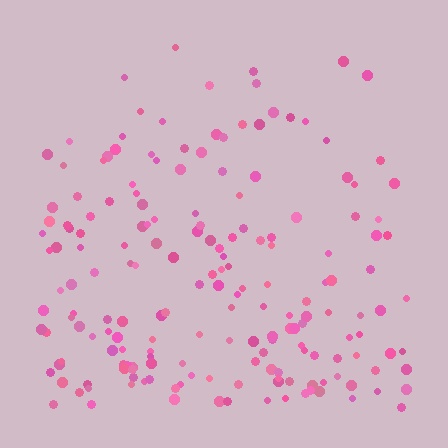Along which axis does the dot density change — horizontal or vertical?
Vertical.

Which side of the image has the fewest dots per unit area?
The top.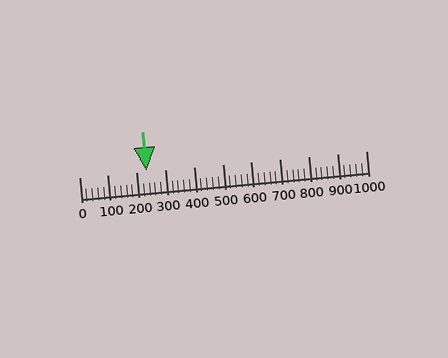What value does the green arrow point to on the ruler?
The green arrow points to approximately 233.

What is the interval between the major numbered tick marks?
The major tick marks are spaced 100 units apart.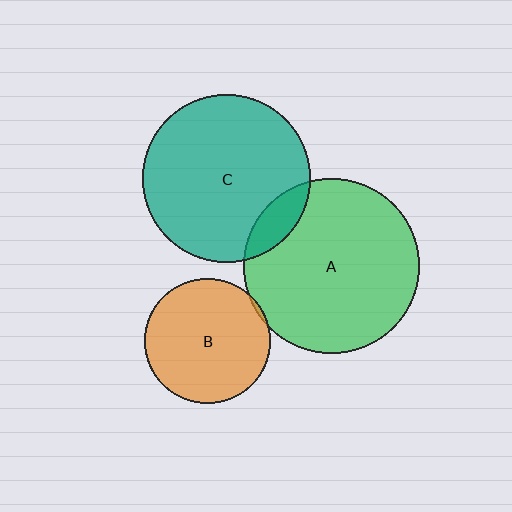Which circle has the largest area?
Circle A (green).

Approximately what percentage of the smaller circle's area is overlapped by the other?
Approximately 5%.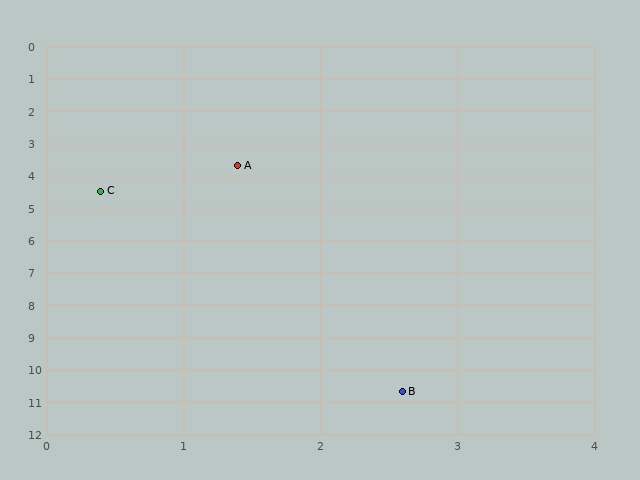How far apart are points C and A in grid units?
Points C and A are about 1.3 grid units apart.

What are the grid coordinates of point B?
Point B is at approximately (2.6, 10.7).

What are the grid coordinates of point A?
Point A is at approximately (1.4, 3.7).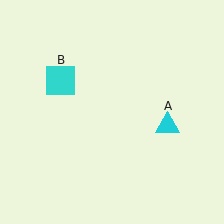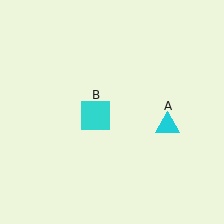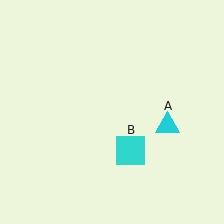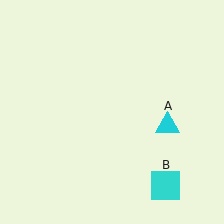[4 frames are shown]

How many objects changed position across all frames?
1 object changed position: cyan square (object B).